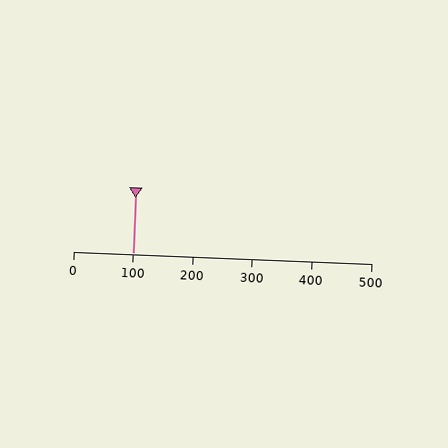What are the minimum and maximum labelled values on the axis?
The axis runs from 0 to 500.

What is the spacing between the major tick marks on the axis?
The major ticks are spaced 100 apart.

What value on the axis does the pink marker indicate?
The marker indicates approximately 100.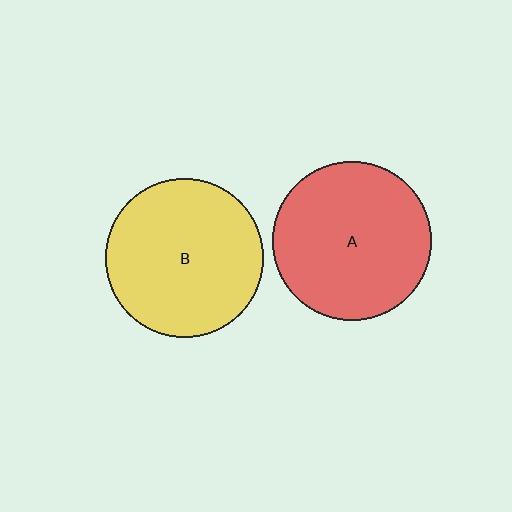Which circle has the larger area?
Circle A (red).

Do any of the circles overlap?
No, none of the circles overlap.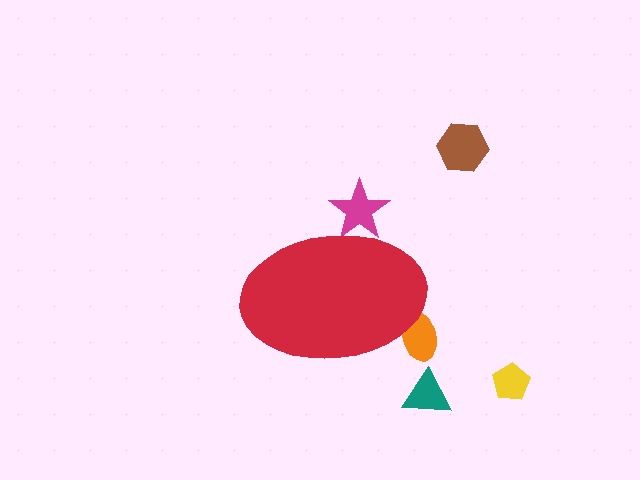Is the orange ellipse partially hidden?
Yes, the orange ellipse is partially hidden behind the red ellipse.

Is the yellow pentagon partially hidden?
No, the yellow pentagon is fully visible.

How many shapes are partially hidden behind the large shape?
2 shapes are partially hidden.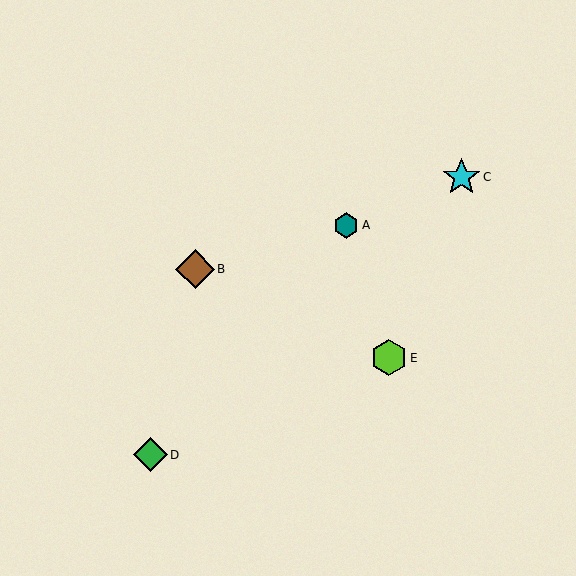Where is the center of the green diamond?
The center of the green diamond is at (150, 455).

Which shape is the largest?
The brown diamond (labeled B) is the largest.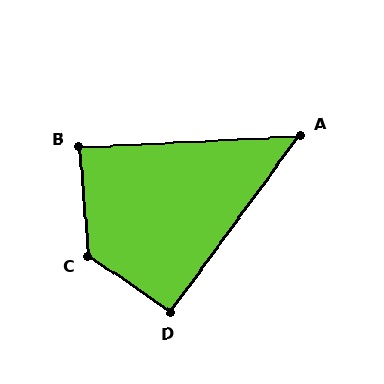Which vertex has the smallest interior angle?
A, at approximately 51 degrees.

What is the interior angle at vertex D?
Approximately 92 degrees (approximately right).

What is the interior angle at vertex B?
Approximately 88 degrees (approximately right).